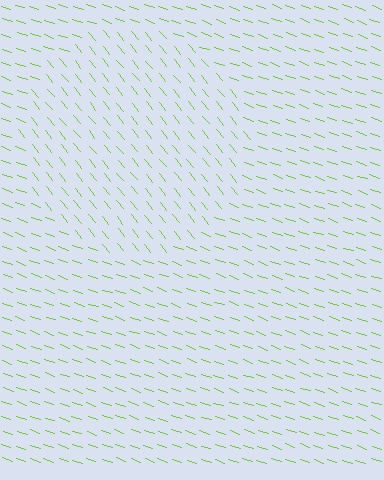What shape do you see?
I see a circle.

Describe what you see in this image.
The image is filled with small lime line segments. A circle region in the image has lines oriented differently from the surrounding lines, creating a visible texture boundary.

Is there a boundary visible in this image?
Yes, there is a texture boundary formed by a change in line orientation.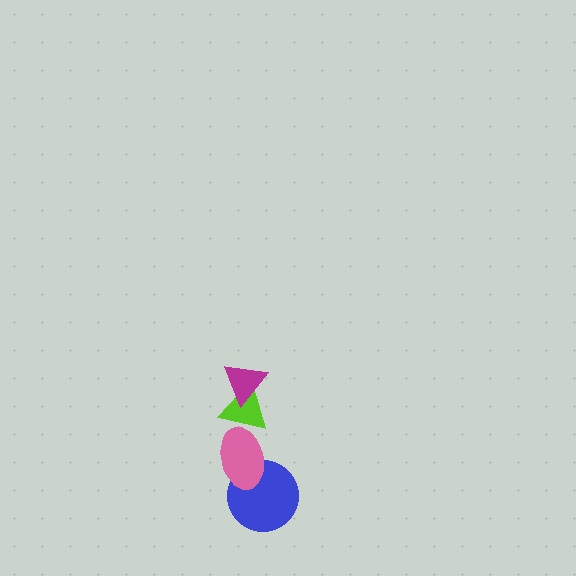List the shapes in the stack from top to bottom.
From top to bottom: the magenta triangle, the lime triangle, the pink ellipse, the blue circle.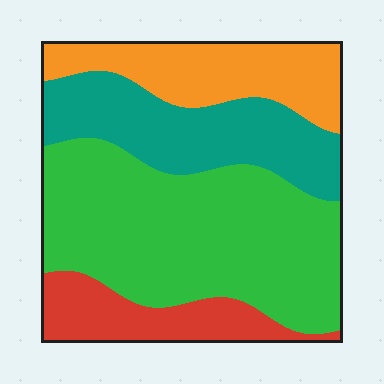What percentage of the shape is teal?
Teal covers 23% of the shape.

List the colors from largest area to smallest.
From largest to smallest: green, teal, orange, red.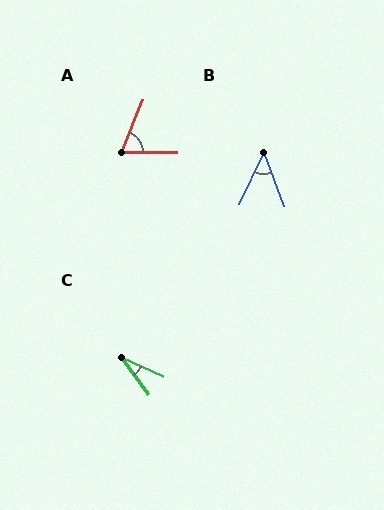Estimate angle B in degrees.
Approximately 46 degrees.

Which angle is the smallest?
C, at approximately 30 degrees.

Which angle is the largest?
A, at approximately 68 degrees.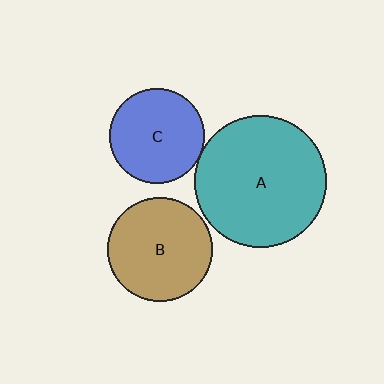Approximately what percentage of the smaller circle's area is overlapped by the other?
Approximately 5%.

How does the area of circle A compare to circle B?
Approximately 1.6 times.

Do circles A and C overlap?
Yes.